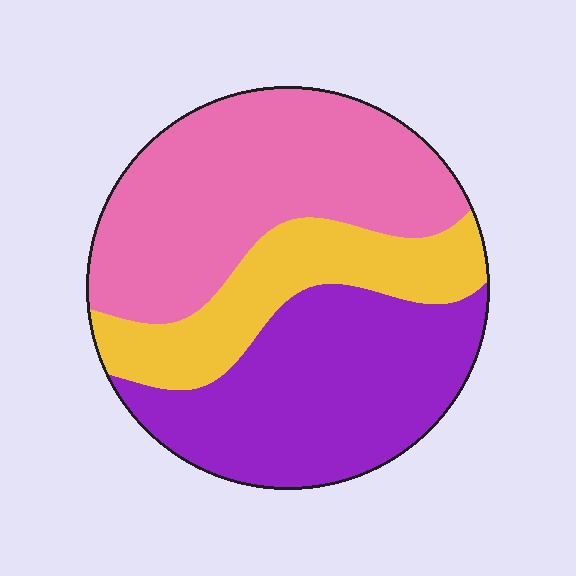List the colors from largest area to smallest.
From largest to smallest: pink, purple, yellow.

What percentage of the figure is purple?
Purple takes up about three eighths (3/8) of the figure.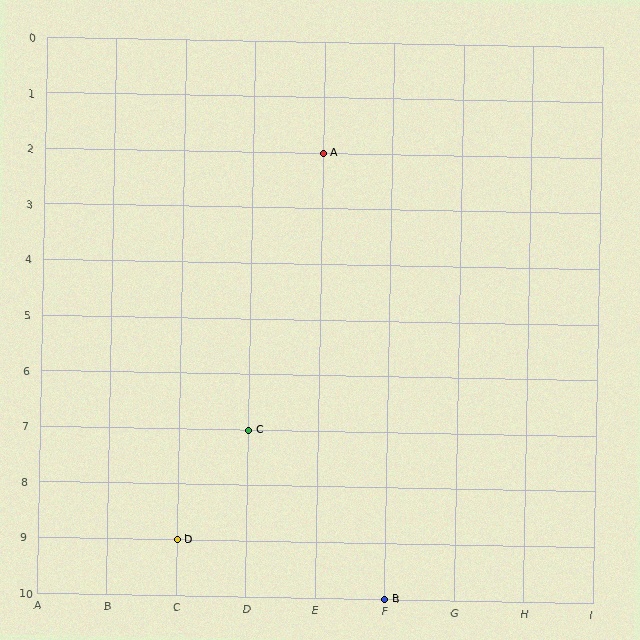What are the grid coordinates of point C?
Point C is at grid coordinates (D, 7).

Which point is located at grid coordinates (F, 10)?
Point B is at (F, 10).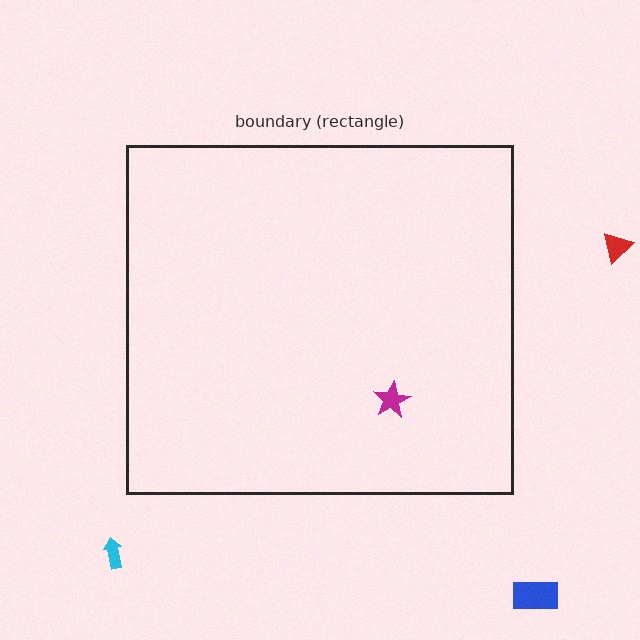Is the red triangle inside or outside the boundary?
Outside.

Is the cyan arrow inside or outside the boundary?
Outside.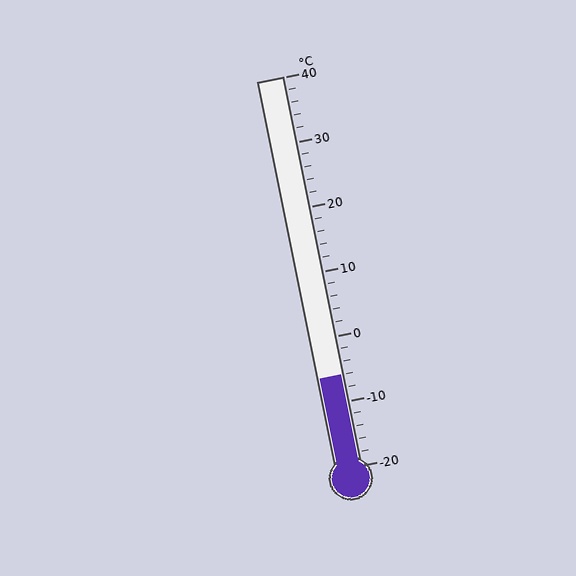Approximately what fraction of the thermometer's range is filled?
The thermometer is filled to approximately 25% of its range.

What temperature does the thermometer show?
The thermometer shows approximately -6°C.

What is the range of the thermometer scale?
The thermometer scale ranges from -20°C to 40°C.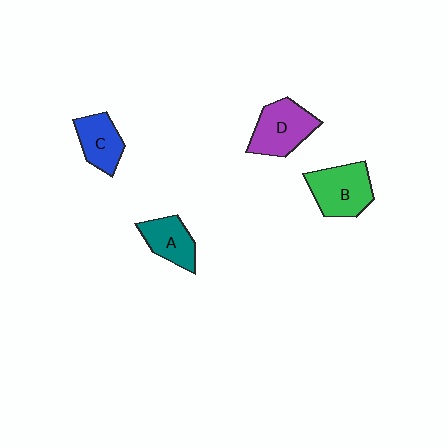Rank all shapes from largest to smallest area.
From largest to smallest: B (green), D (purple), C (blue), A (teal).